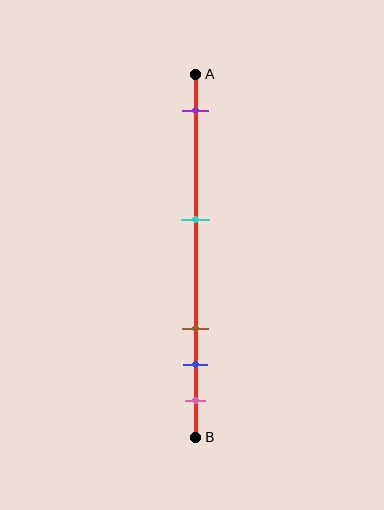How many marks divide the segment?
There are 5 marks dividing the segment.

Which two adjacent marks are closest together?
The blue and pink marks are the closest adjacent pair.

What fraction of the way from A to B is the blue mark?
The blue mark is approximately 80% (0.8) of the way from A to B.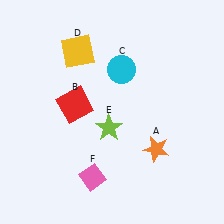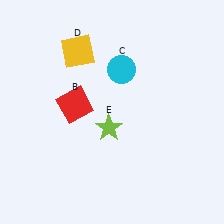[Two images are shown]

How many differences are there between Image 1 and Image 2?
There are 2 differences between the two images.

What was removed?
The orange star (A), the pink diamond (F) were removed in Image 2.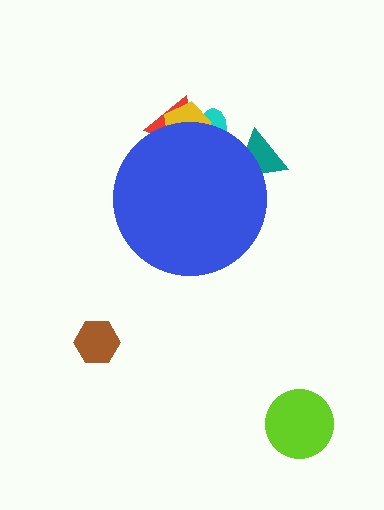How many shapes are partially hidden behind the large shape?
4 shapes are partially hidden.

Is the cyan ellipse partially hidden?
Yes, the cyan ellipse is partially hidden behind the blue circle.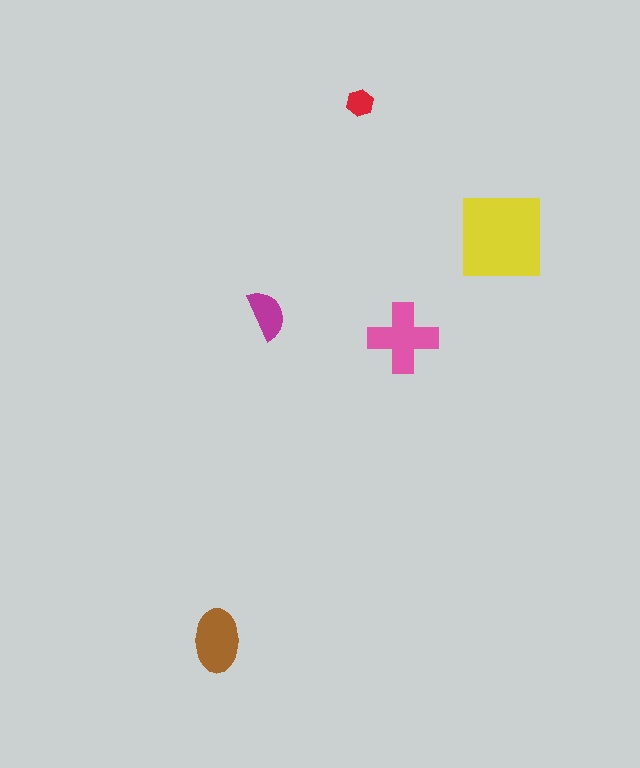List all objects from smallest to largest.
The red hexagon, the magenta semicircle, the brown ellipse, the pink cross, the yellow square.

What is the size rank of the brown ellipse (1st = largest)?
3rd.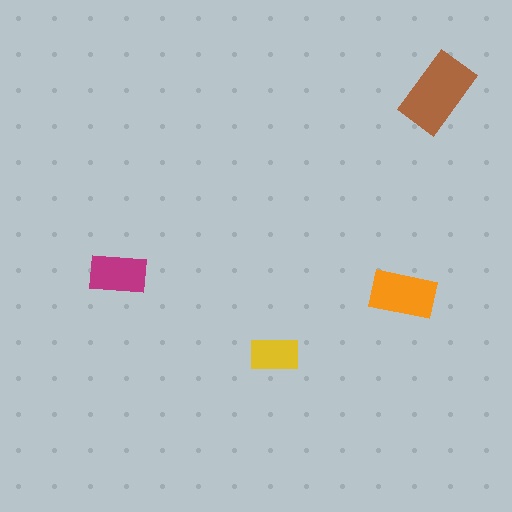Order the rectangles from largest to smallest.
the brown one, the orange one, the magenta one, the yellow one.